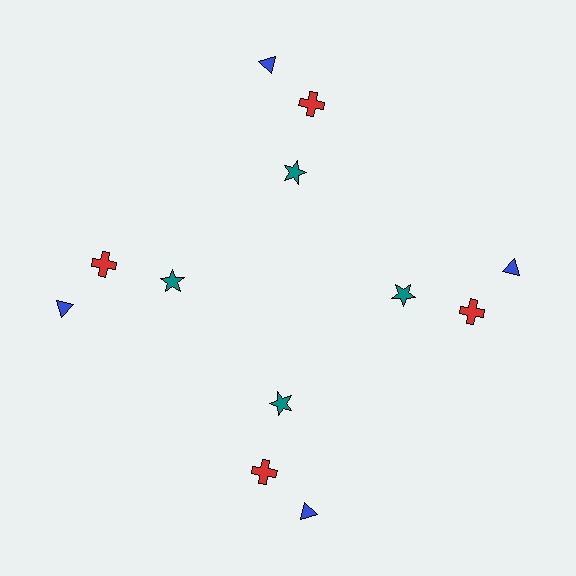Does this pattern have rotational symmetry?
Yes, this pattern has 4-fold rotational symmetry. It looks the same after rotating 90 degrees around the center.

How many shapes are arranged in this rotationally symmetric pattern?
There are 12 shapes, arranged in 4 groups of 3.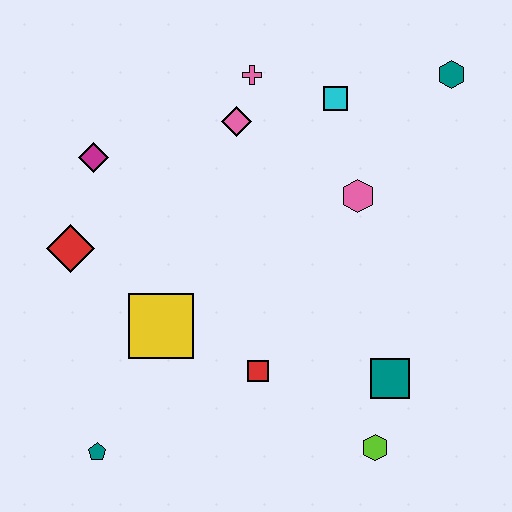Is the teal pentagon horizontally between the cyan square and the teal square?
No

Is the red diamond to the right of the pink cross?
No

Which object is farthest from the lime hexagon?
The magenta diamond is farthest from the lime hexagon.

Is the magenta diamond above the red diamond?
Yes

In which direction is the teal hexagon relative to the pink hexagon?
The teal hexagon is above the pink hexagon.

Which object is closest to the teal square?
The lime hexagon is closest to the teal square.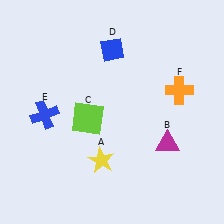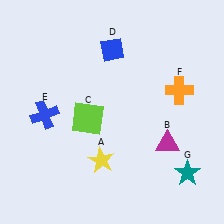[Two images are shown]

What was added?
A teal star (G) was added in Image 2.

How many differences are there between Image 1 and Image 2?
There is 1 difference between the two images.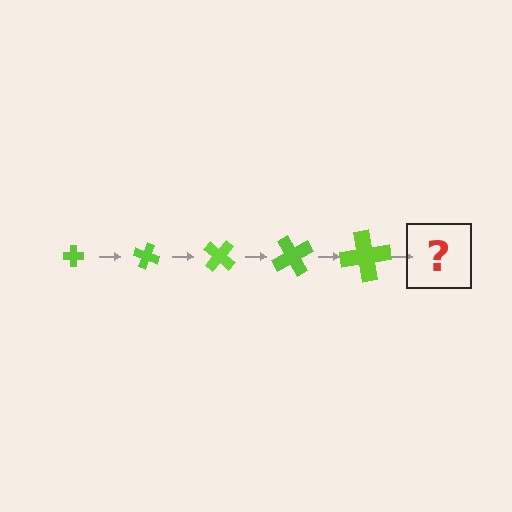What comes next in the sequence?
The next element should be a cross, larger than the previous one and rotated 100 degrees from the start.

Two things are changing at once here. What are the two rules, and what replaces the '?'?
The two rules are that the cross grows larger each step and it rotates 20 degrees each step. The '?' should be a cross, larger than the previous one and rotated 100 degrees from the start.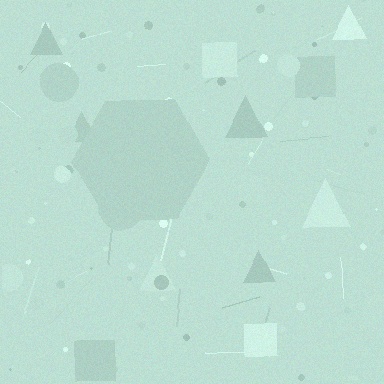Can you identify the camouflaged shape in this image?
The camouflaged shape is a hexagon.